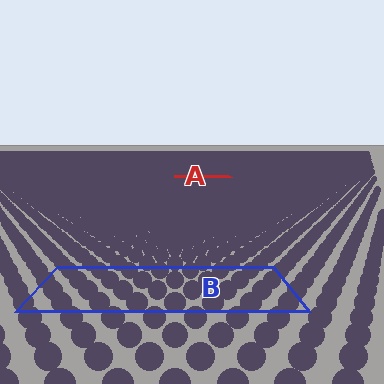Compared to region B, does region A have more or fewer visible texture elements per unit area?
Region A has more texture elements per unit area — they are packed more densely because it is farther away.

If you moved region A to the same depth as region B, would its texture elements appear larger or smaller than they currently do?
They would appear larger. At a closer depth, the same texture elements are projected at a bigger on-screen size.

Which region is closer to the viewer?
Region B is closer. The texture elements there are larger and more spread out.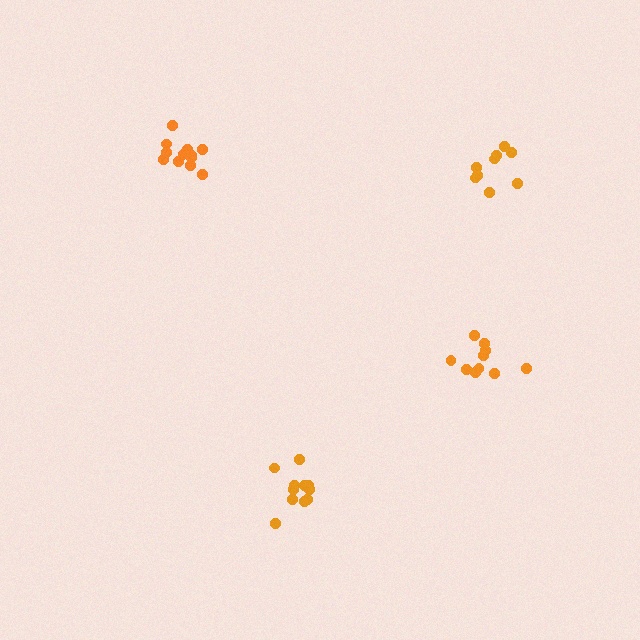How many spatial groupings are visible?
There are 4 spatial groupings.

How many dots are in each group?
Group 1: 10 dots, Group 2: 12 dots, Group 3: 9 dots, Group 4: 11 dots (42 total).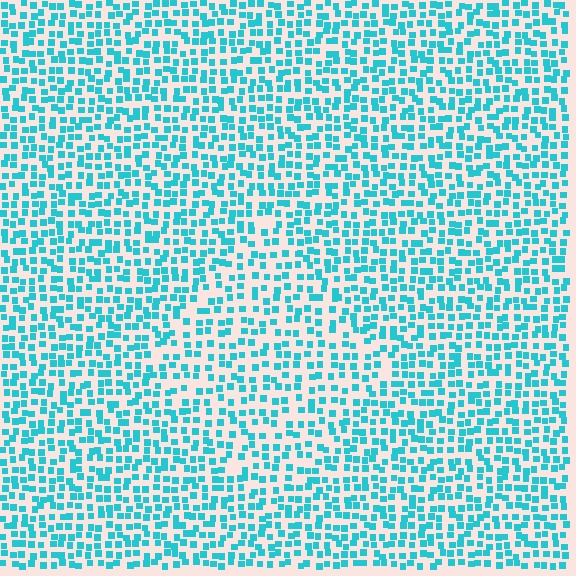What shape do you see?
I see a diamond.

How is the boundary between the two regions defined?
The boundary is defined by a change in element density (approximately 1.4x ratio). All elements are the same color, size, and shape.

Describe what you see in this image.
The image contains small cyan elements arranged at two different densities. A diamond-shaped region is visible where the elements are less densely packed than the surrounding area.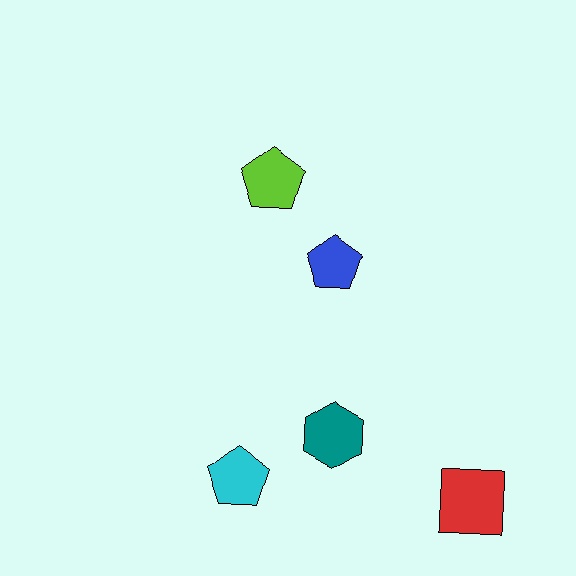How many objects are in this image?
There are 5 objects.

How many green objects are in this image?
There are no green objects.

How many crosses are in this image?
There are no crosses.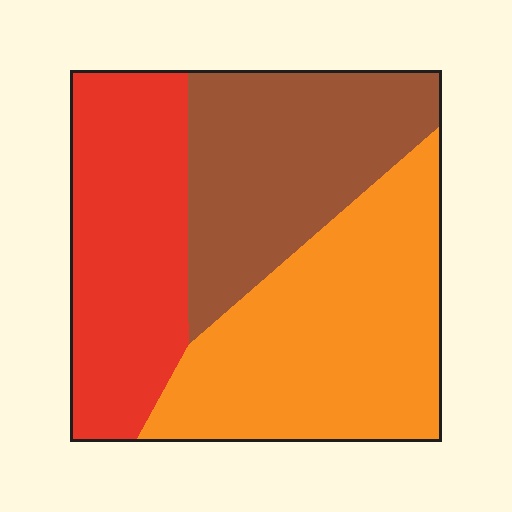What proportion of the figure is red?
Red covers around 30% of the figure.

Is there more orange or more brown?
Orange.